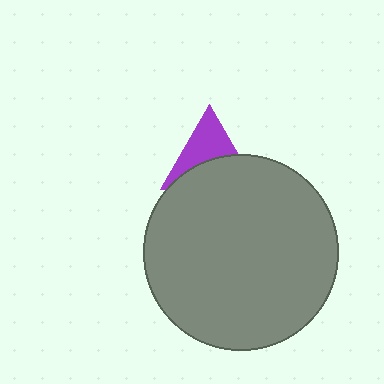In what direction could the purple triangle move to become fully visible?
The purple triangle could move up. That would shift it out from behind the gray circle entirely.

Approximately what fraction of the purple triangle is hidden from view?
Roughly 50% of the purple triangle is hidden behind the gray circle.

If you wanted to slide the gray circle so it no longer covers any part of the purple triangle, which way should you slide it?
Slide it down — that is the most direct way to separate the two shapes.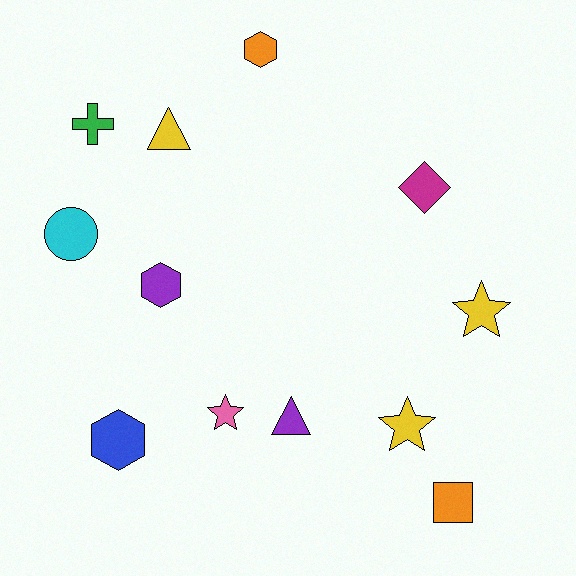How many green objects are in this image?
There is 1 green object.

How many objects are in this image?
There are 12 objects.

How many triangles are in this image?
There are 2 triangles.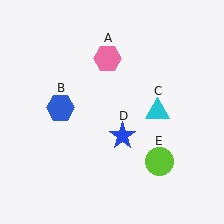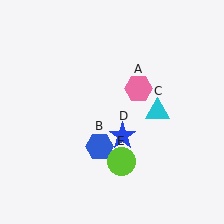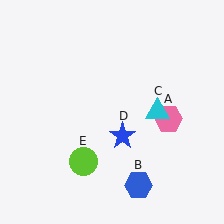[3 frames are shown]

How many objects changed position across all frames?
3 objects changed position: pink hexagon (object A), blue hexagon (object B), lime circle (object E).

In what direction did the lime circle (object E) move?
The lime circle (object E) moved left.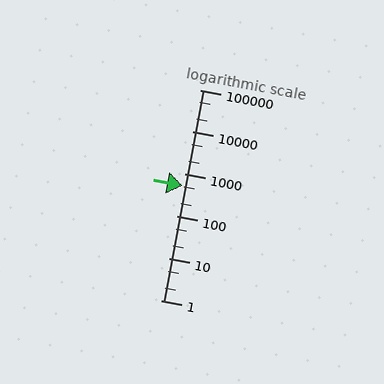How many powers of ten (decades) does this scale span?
The scale spans 5 decades, from 1 to 100000.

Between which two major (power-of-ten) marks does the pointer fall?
The pointer is between 100 and 1000.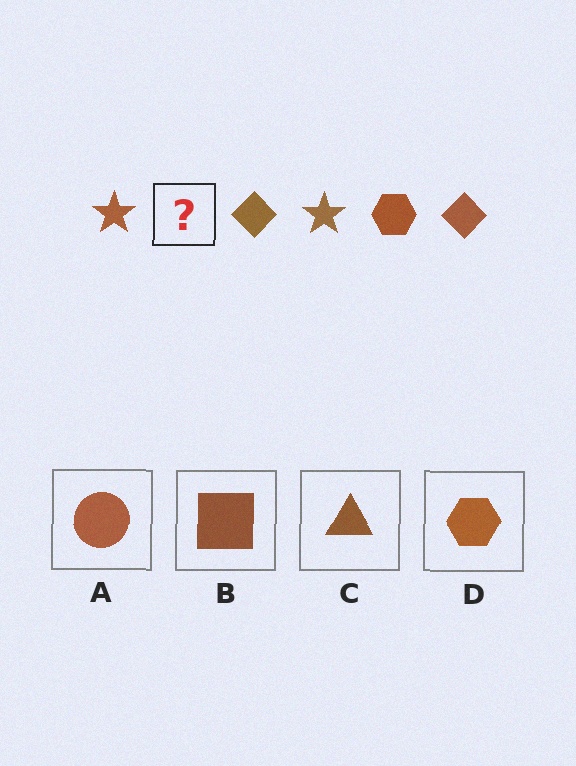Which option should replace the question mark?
Option D.